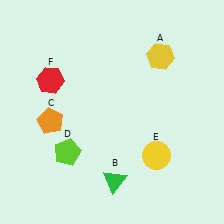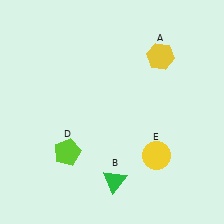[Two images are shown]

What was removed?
The orange pentagon (C), the red hexagon (F) were removed in Image 2.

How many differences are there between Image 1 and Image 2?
There are 2 differences between the two images.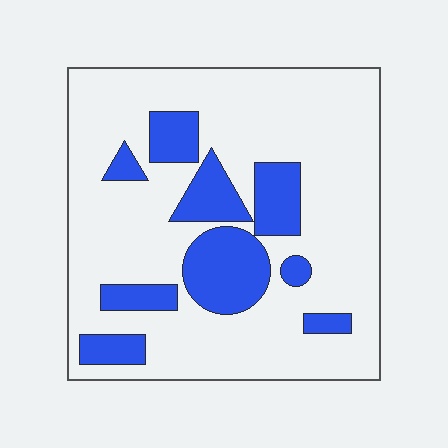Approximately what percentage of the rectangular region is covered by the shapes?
Approximately 25%.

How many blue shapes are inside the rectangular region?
9.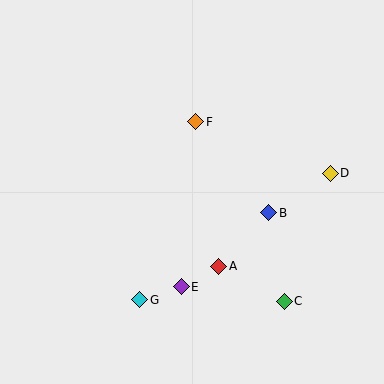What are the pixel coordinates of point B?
Point B is at (269, 213).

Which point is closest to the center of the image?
Point F at (196, 122) is closest to the center.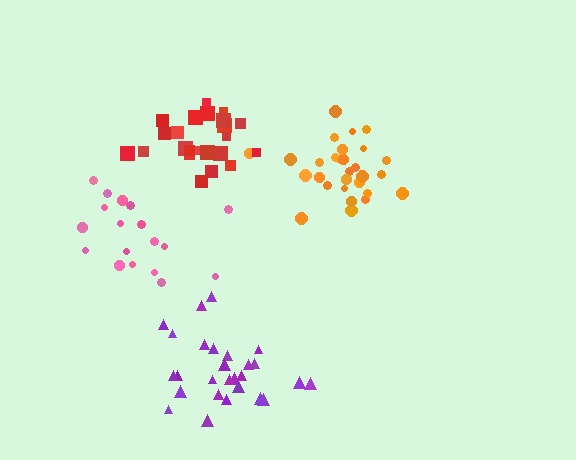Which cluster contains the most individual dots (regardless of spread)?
Orange (29).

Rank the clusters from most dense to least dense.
red, orange, purple, pink.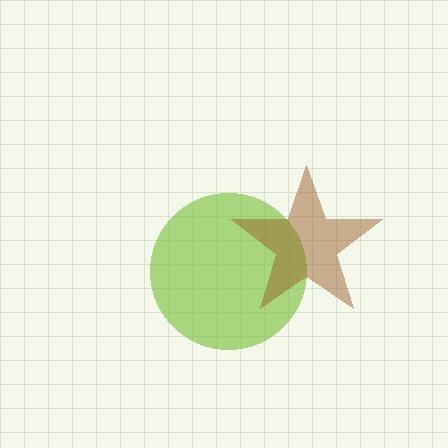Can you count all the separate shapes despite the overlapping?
Yes, there are 2 separate shapes.